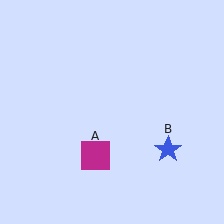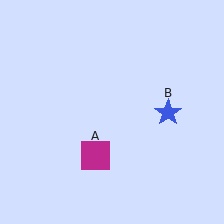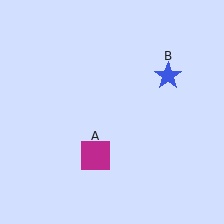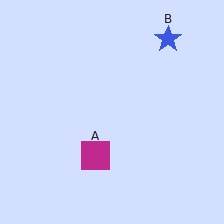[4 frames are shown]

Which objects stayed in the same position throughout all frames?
Magenta square (object A) remained stationary.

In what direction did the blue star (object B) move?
The blue star (object B) moved up.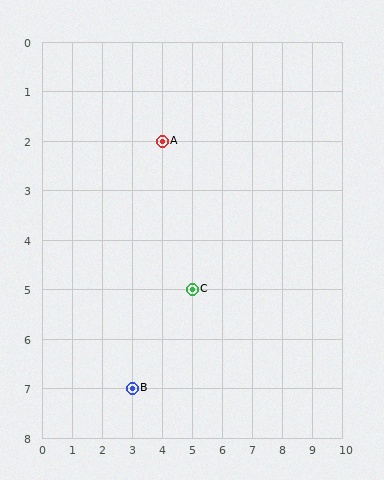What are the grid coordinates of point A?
Point A is at grid coordinates (4, 2).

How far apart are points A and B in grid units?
Points A and B are 1 column and 5 rows apart (about 5.1 grid units diagonally).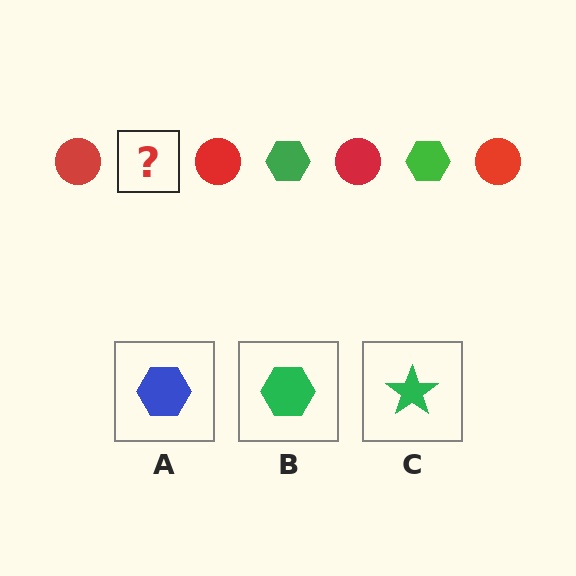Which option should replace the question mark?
Option B.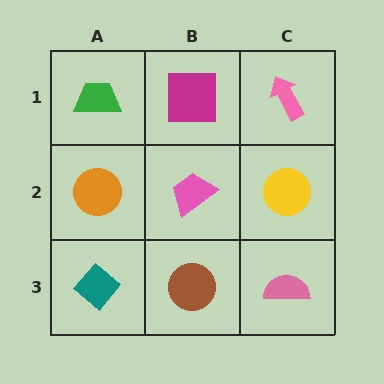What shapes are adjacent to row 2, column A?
A green trapezoid (row 1, column A), a teal diamond (row 3, column A), a pink trapezoid (row 2, column B).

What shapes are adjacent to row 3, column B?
A pink trapezoid (row 2, column B), a teal diamond (row 3, column A), a pink semicircle (row 3, column C).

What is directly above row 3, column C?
A yellow circle.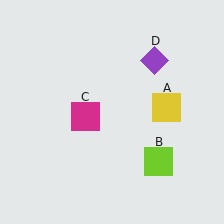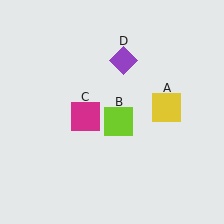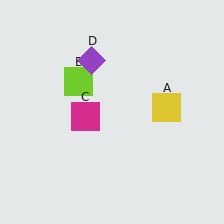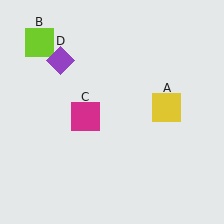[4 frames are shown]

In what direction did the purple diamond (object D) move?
The purple diamond (object D) moved left.